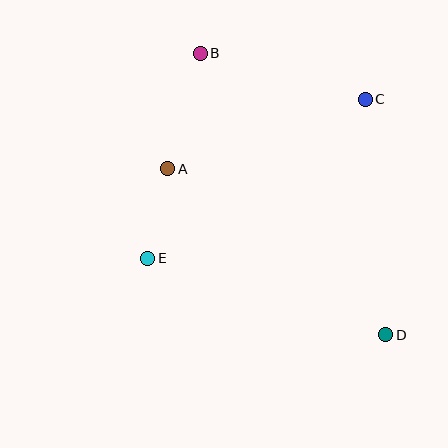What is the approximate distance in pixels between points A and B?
The distance between A and B is approximately 120 pixels.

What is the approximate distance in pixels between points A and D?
The distance between A and D is approximately 274 pixels.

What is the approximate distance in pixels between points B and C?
The distance between B and C is approximately 171 pixels.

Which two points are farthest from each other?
Points B and D are farthest from each other.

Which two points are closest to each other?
Points A and E are closest to each other.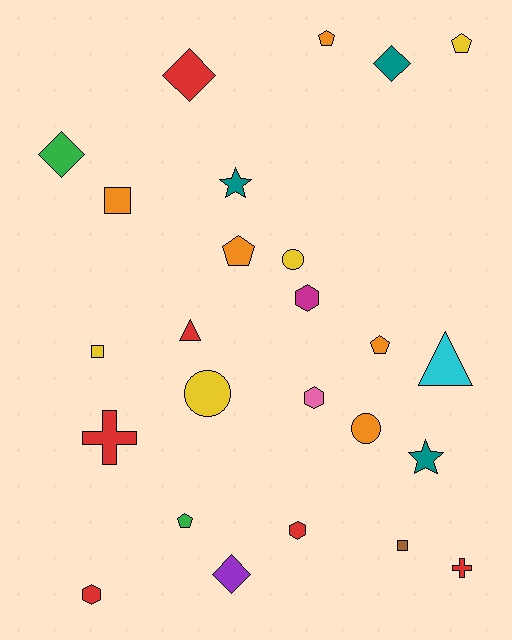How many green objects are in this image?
There are 2 green objects.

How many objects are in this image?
There are 25 objects.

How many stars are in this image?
There are 2 stars.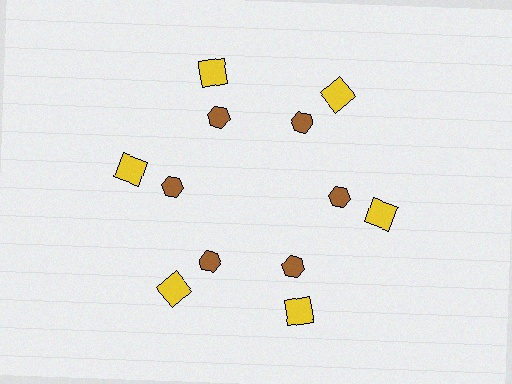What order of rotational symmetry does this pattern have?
This pattern has 6-fold rotational symmetry.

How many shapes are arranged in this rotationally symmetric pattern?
There are 12 shapes, arranged in 6 groups of 2.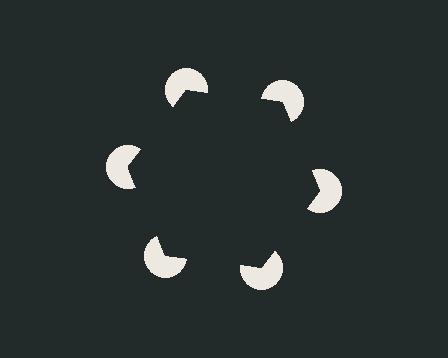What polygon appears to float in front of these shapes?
An illusory hexagon — its edges are inferred from the aligned wedge cuts in the pac-man discs, not physically drawn.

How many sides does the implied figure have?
6 sides.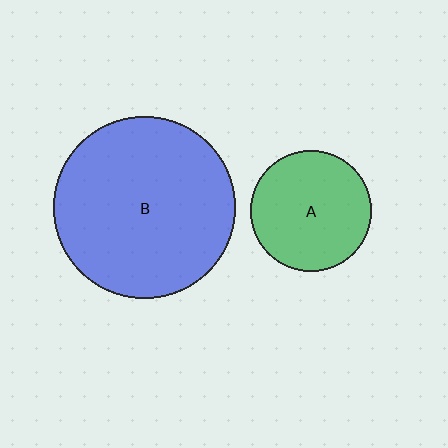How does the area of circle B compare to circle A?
Approximately 2.3 times.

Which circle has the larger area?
Circle B (blue).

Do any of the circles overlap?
No, none of the circles overlap.